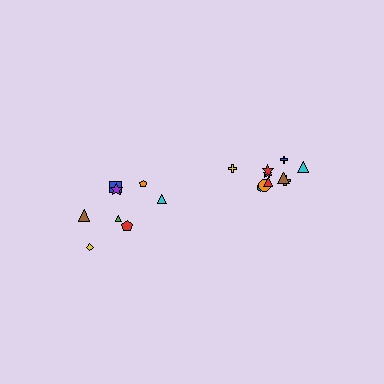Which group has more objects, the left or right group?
The right group.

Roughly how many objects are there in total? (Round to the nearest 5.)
Roughly 20 objects in total.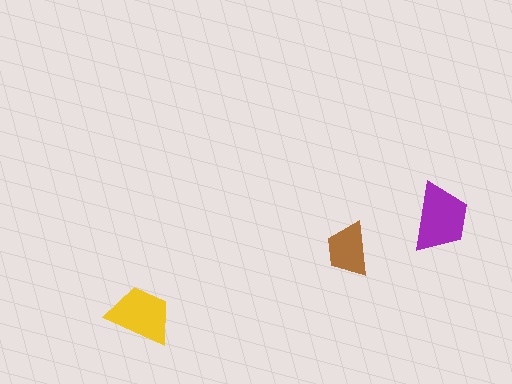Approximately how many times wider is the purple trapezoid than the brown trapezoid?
About 1.5 times wider.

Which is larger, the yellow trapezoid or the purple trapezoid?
The purple one.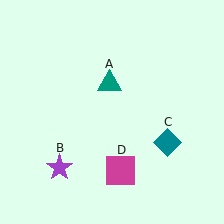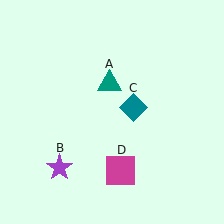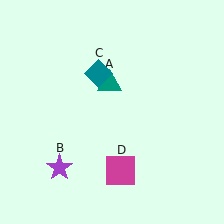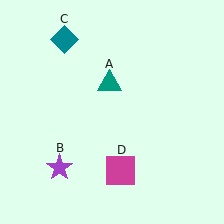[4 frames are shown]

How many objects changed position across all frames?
1 object changed position: teal diamond (object C).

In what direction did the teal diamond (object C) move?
The teal diamond (object C) moved up and to the left.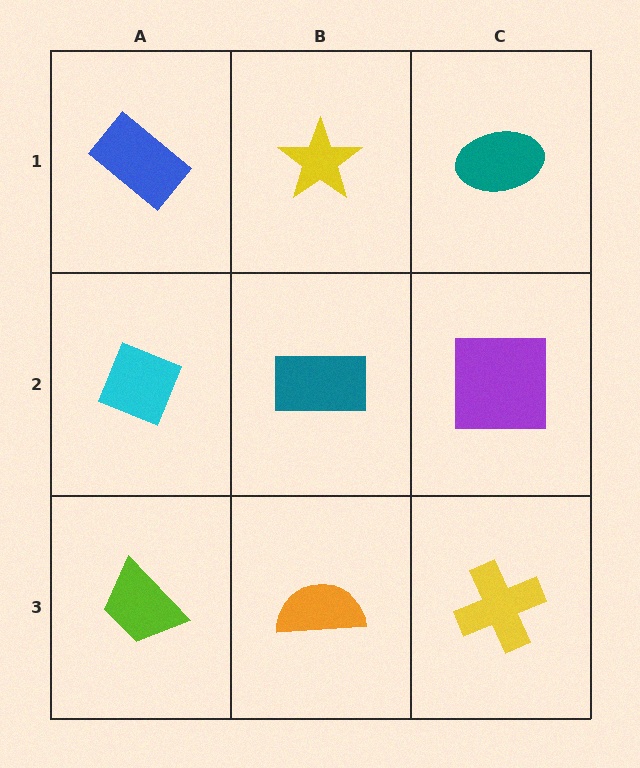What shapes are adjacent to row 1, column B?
A teal rectangle (row 2, column B), a blue rectangle (row 1, column A), a teal ellipse (row 1, column C).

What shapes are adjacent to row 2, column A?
A blue rectangle (row 1, column A), a lime trapezoid (row 3, column A), a teal rectangle (row 2, column B).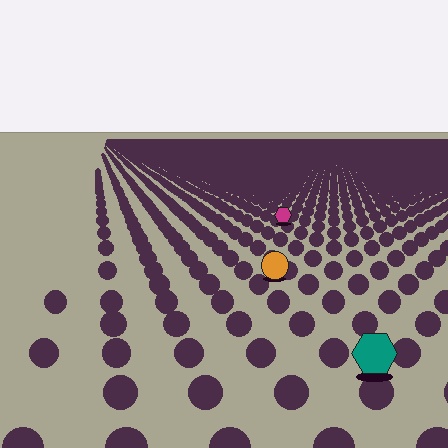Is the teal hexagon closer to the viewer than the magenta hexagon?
Yes. The teal hexagon is closer — you can tell from the texture gradient: the ground texture is coarser near it.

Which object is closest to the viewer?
The teal hexagon is closest. The texture marks near it are larger and more spread out.